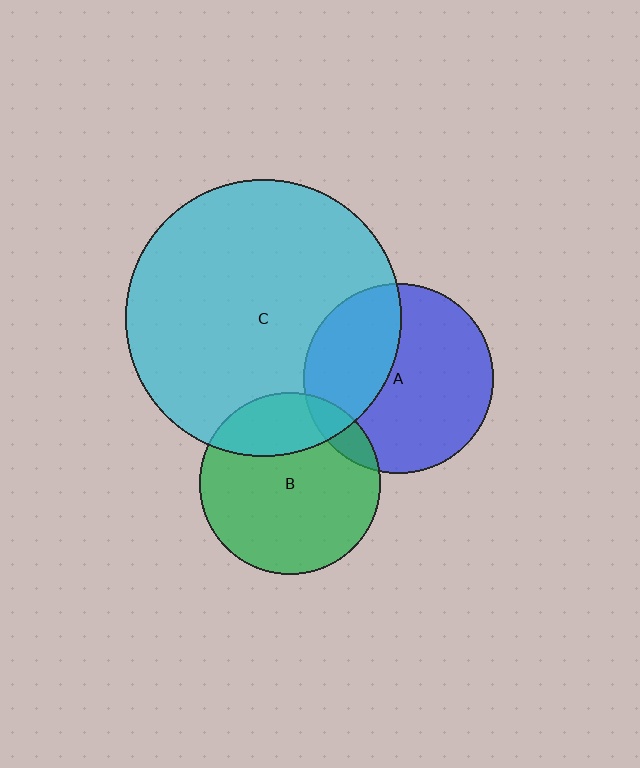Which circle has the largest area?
Circle C (cyan).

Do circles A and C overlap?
Yes.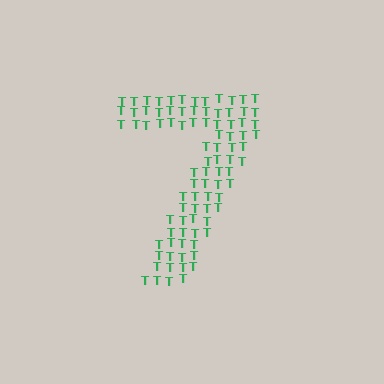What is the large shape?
The large shape is the digit 7.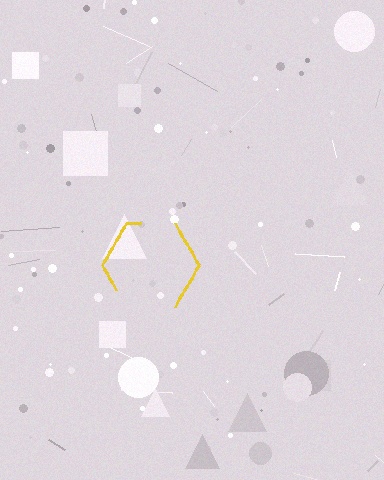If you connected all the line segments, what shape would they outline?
They would outline a hexagon.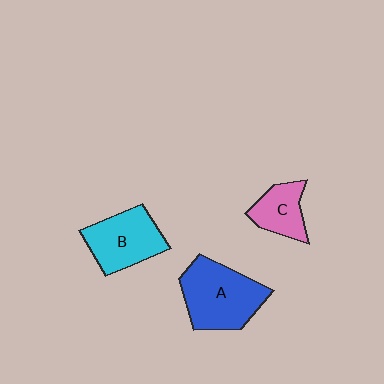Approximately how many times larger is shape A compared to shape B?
Approximately 1.2 times.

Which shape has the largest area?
Shape A (blue).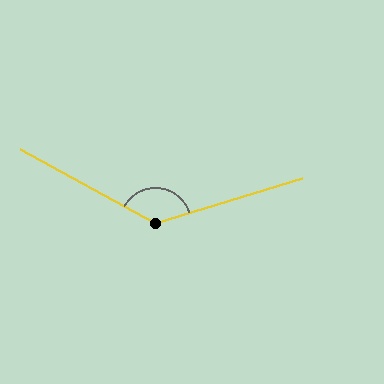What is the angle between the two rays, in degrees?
Approximately 134 degrees.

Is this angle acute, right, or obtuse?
It is obtuse.